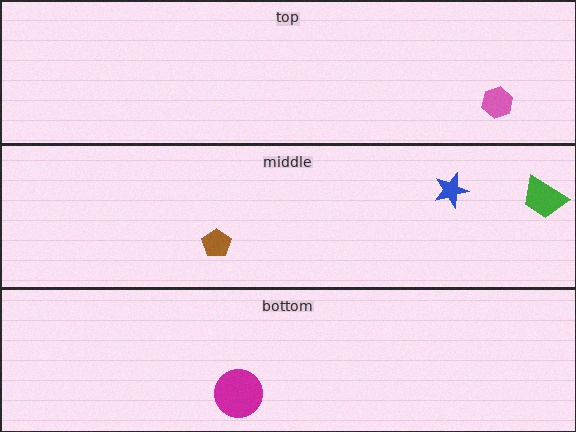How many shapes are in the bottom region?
1.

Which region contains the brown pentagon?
The middle region.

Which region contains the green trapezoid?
The middle region.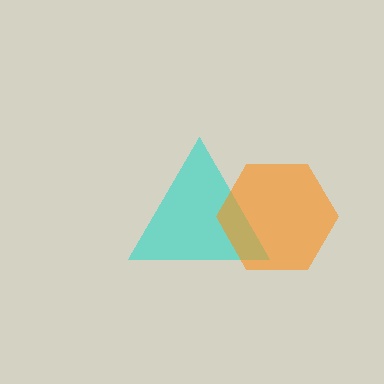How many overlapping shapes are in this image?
There are 2 overlapping shapes in the image.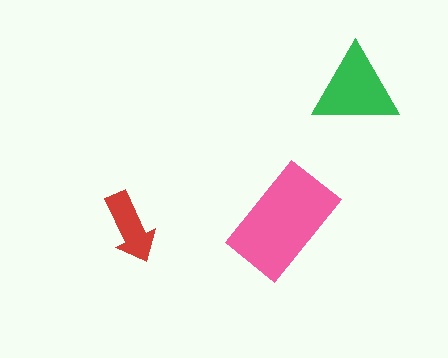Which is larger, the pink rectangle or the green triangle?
The pink rectangle.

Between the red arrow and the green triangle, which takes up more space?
The green triangle.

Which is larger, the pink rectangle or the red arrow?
The pink rectangle.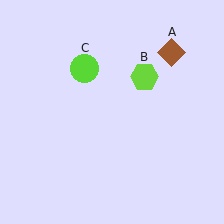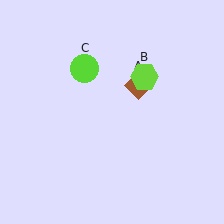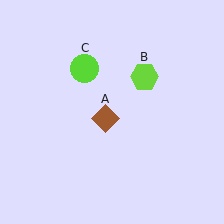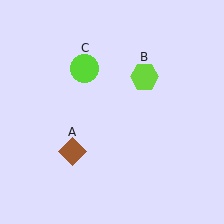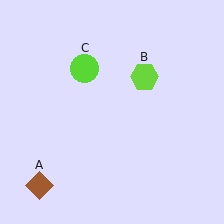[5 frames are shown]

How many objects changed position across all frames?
1 object changed position: brown diamond (object A).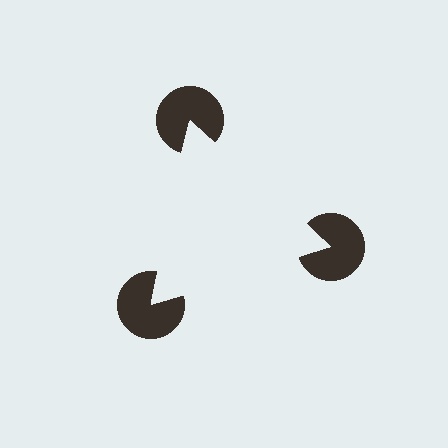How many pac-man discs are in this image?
There are 3 — one at each vertex of the illusory triangle.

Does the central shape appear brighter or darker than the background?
It typically appears slightly brighter than the background, even though no actual brightness change is drawn.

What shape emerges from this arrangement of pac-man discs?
An illusory triangle — its edges are inferred from the aligned wedge cuts in the pac-man discs, not physically drawn.